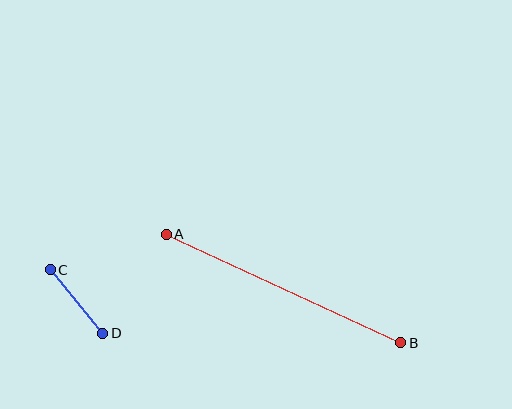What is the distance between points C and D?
The distance is approximately 82 pixels.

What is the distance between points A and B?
The distance is approximately 259 pixels.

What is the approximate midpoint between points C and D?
The midpoint is at approximately (77, 301) pixels.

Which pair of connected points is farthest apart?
Points A and B are farthest apart.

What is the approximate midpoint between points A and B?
The midpoint is at approximately (283, 289) pixels.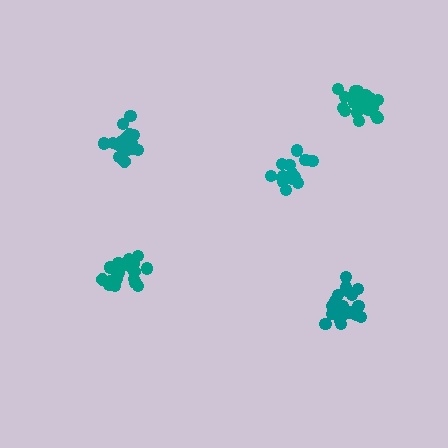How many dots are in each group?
Group 1: 21 dots, Group 2: 15 dots, Group 3: 20 dots, Group 4: 21 dots, Group 5: 21 dots (98 total).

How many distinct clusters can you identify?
There are 5 distinct clusters.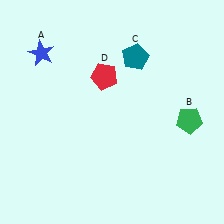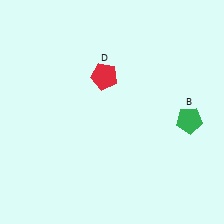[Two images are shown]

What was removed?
The teal pentagon (C), the blue star (A) were removed in Image 2.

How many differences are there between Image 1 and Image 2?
There are 2 differences between the two images.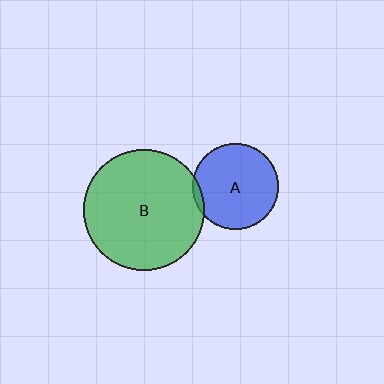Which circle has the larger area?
Circle B (green).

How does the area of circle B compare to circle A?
Approximately 2.0 times.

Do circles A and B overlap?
Yes.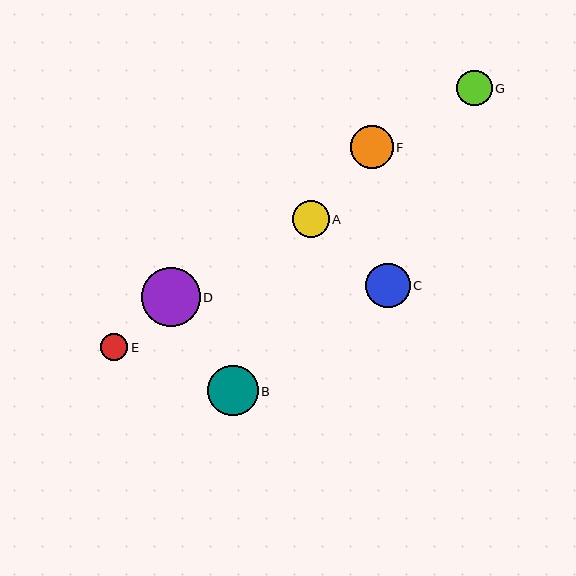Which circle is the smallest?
Circle E is the smallest with a size of approximately 27 pixels.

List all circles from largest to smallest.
From largest to smallest: D, B, C, F, A, G, E.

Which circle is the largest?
Circle D is the largest with a size of approximately 58 pixels.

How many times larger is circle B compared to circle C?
Circle B is approximately 1.1 times the size of circle C.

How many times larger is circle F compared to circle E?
Circle F is approximately 1.6 times the size of circle E.